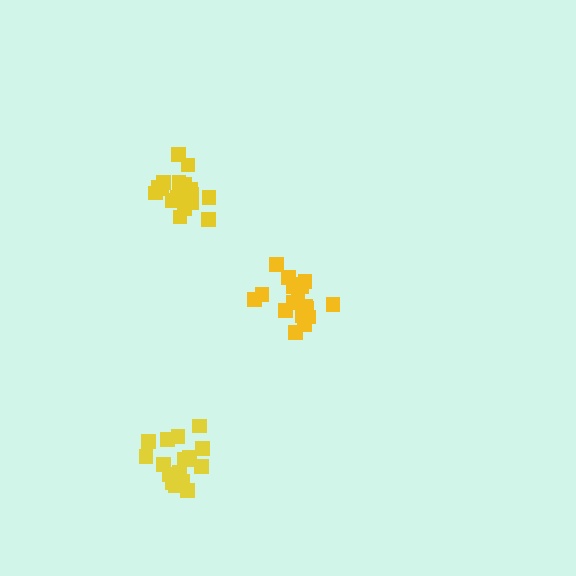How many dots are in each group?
Group 1: 19 dots, Group 2: 18 dots, Group 3: 17 dots (54 total).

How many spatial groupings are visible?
There are 3 spatial groupings.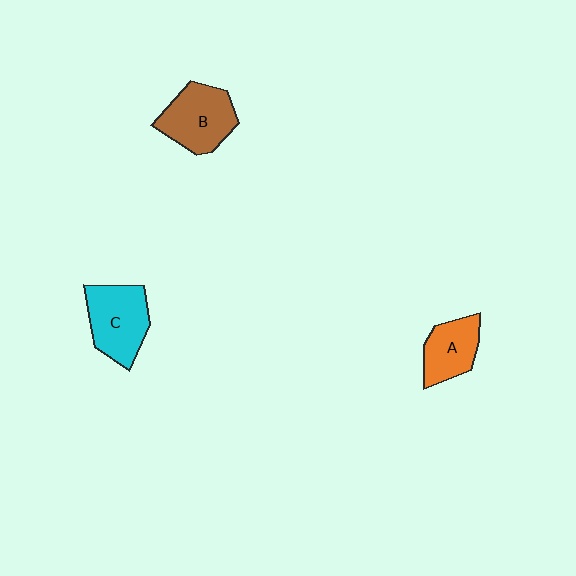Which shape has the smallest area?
Shape A (orange).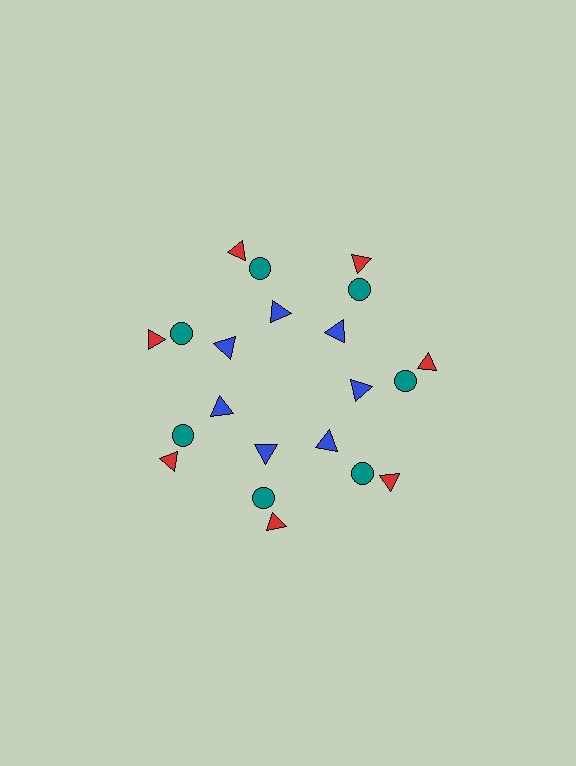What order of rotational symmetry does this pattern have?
This pattern has 7-fold rotational symmetry.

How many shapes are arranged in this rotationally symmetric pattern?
There are 21 shapes, arranged in 7 groups of 3.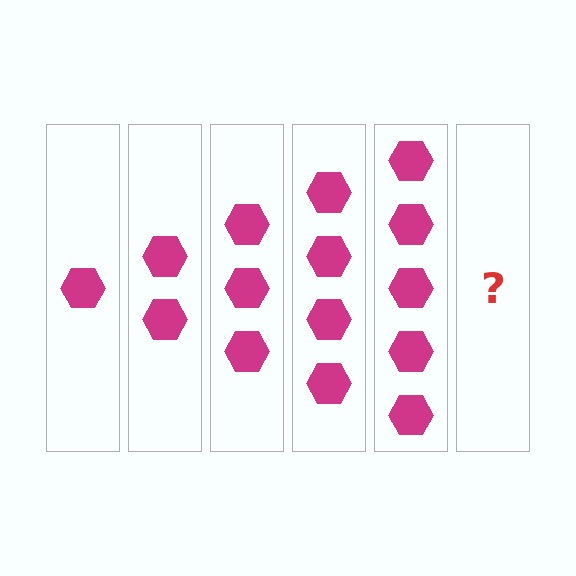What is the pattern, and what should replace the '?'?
The pattern is that each step adds one more hexagon. The '?' should be 6 hexagons.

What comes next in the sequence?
The next element should be 6 hexagons.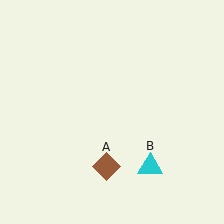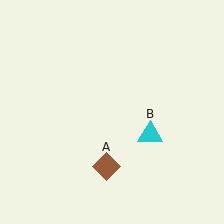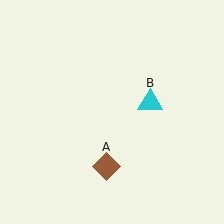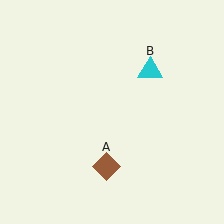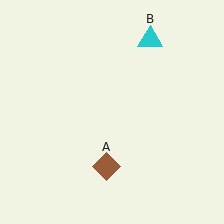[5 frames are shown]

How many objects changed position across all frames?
1 object changed position: cyan triangle (object B).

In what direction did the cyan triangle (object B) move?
The cyan triangle (object B) moved up.